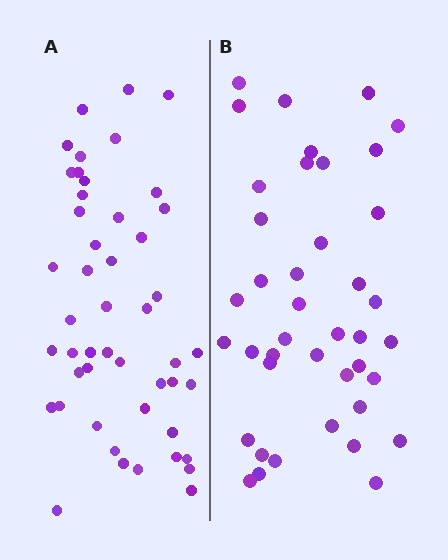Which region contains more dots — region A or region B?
Region A (the left region) has more dots.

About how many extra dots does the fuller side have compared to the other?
Region A has roughly 8 or so more dots than region B.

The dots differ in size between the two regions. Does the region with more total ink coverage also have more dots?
No. Region B has more total ink coverage because its dots are larger, but region A actually contains more individual dots. Total area can be misleading — the number of items is what matters here.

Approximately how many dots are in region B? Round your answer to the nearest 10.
About 40 dots. (The exact count is 41, which rounds to 40.)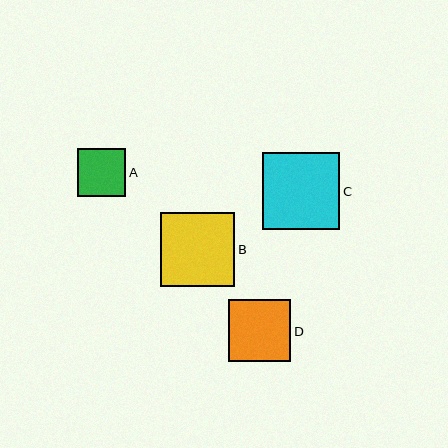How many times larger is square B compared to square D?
Square B is approximately 1.2 times the size of square D.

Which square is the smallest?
Square A is the smallest with a size of approximately 48 pixels.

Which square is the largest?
Square C is the largest with a size of approximately 77 pixels.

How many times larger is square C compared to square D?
Square C is approximately 1.2 times the size of square D.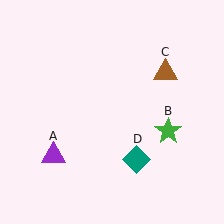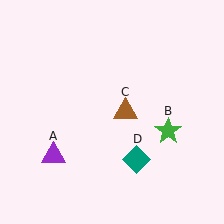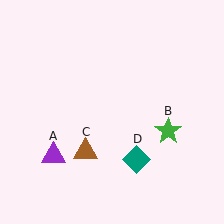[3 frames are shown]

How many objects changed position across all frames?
1 object changed position: brown triangle (object C).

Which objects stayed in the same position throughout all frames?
Purple triangle (object A) and green star (object B) and teal diamond (object D) remained stationary.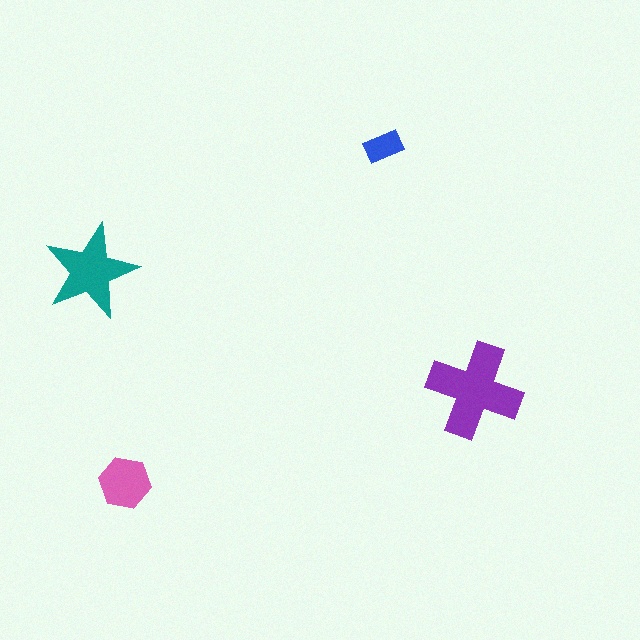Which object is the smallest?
The blue rectangle.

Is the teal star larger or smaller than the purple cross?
Smaller.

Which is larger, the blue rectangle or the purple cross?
The purple cross.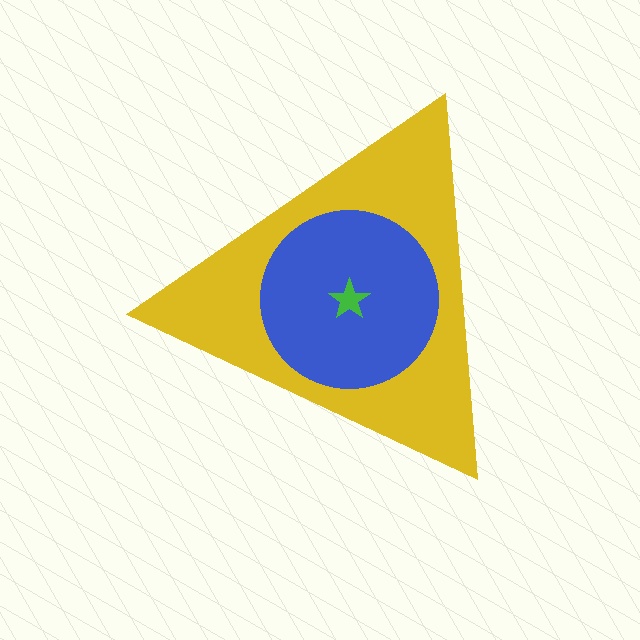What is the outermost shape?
The yellow triangle.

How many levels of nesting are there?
3.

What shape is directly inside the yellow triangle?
The blue circle.